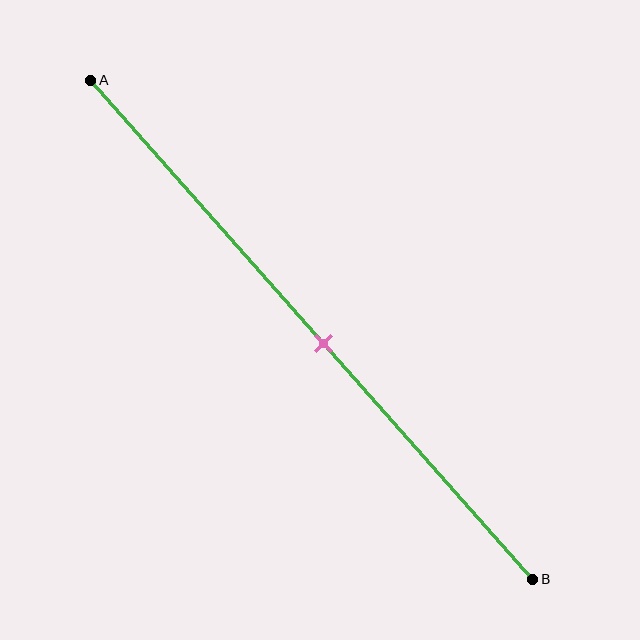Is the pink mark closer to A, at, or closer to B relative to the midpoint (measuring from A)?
The pink mark is approximately at the midpoint of segment AB.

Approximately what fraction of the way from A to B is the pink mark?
The pink mark is approximately 55% of the way from A to B.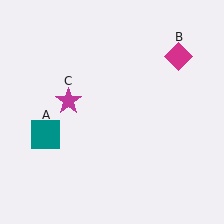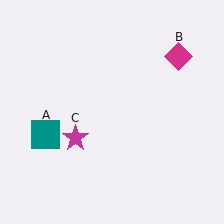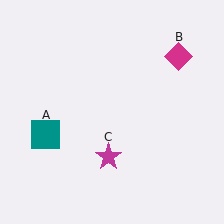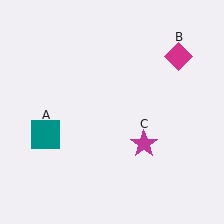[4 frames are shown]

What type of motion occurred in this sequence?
The magenta star (object C) rotated counterclockwise around the center of the scene.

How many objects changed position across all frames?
1 object changed position: magenta star (object C).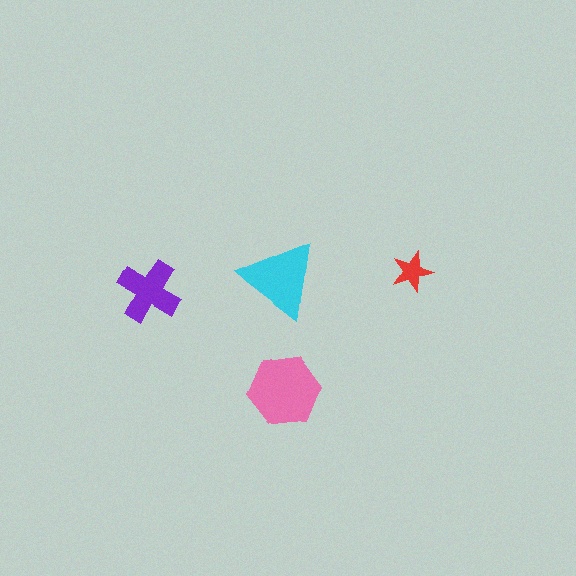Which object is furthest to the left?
The purple cross is leftmost.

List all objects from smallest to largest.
The red star, the purple cross, the cyan triangle, the pink hexagon.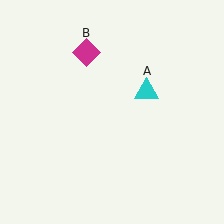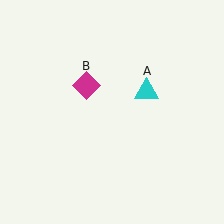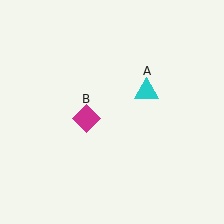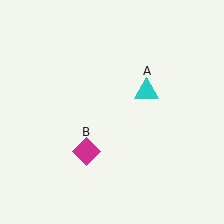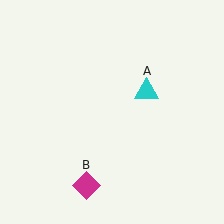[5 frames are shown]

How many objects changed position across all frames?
1 object changed position: magenta diamond (object B).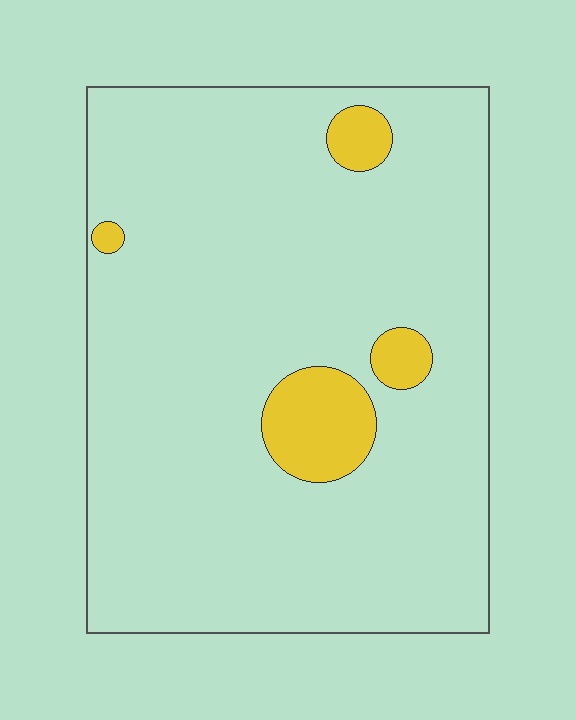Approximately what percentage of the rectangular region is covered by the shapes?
Approximately 10%.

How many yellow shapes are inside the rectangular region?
4.